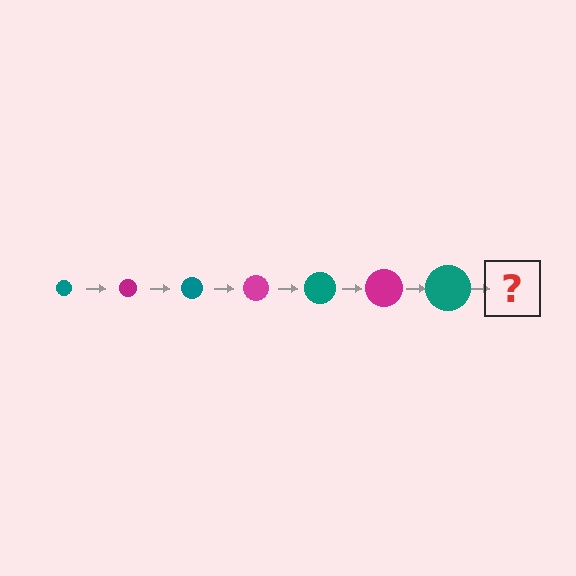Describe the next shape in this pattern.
It should be a magenta circle, larger than the previous one.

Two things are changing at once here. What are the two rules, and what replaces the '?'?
The two rules are that the circle grows larger each step and the color cycles through teal and magenta. The '?' should be a magenta circle, larger than the previous one.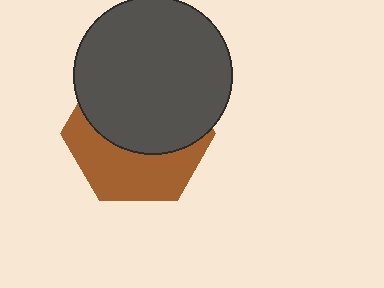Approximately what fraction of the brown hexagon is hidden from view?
Roughly 57% of the brown hexagon is hidden behind the dark gray circle.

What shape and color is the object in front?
The object in front is a dark gray circle.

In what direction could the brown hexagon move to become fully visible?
The brown hexagon could move down. That would shift it out from behind the dark gray circle entirely.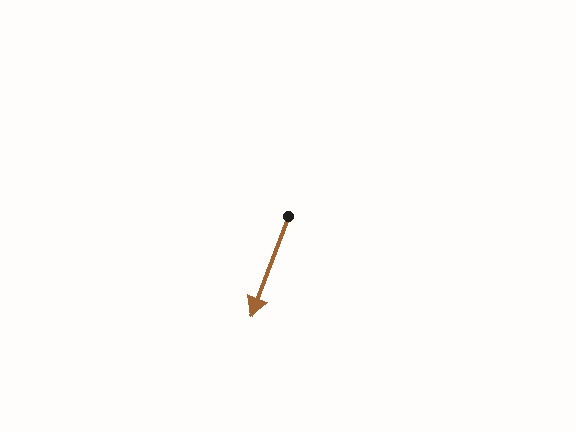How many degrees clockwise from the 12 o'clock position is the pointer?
Approximately 200 degrees.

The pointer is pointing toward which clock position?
Roughly 7 o'clock.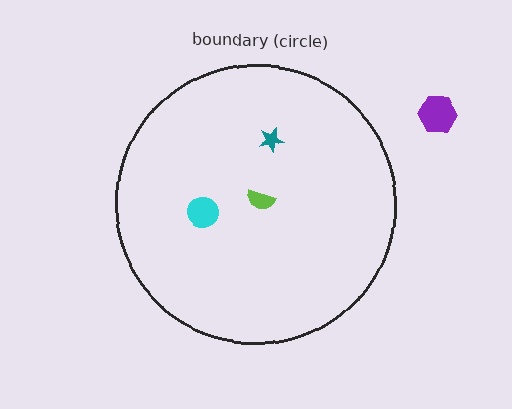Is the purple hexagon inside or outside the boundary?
Outside.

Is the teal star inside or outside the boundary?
Inside.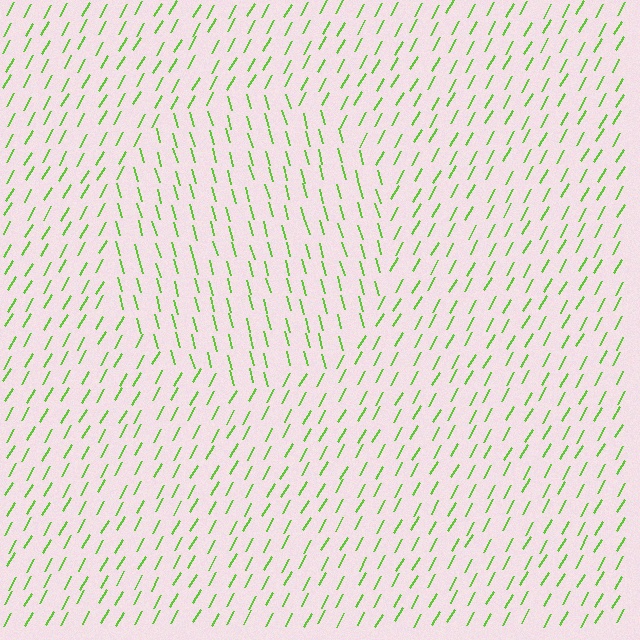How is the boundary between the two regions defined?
The boundary is defined purely by a change in line orientation (approximately 45 degrees difference). All lines are the same color and thickness.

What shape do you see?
I see a circle.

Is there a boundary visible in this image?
Yes, there is a texture boundary formed by a change in line orientation.